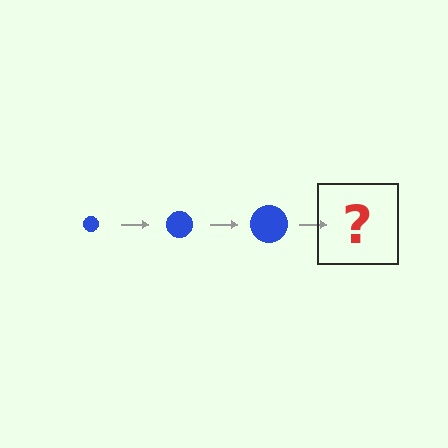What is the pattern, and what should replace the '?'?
The pattern is that the circle gets progressively larger each step. The '?' should be a blue circle, larger than the previous one.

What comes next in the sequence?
The next element should be a blue circle, larger than the previous one.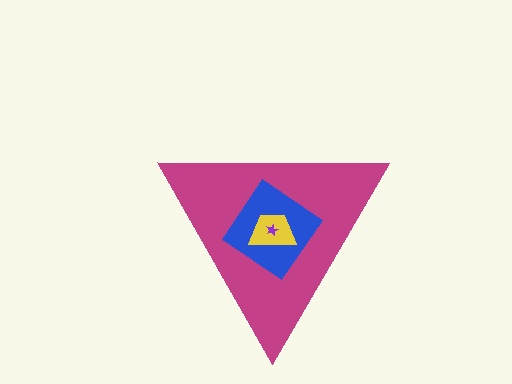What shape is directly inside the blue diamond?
The yellow trapezoid.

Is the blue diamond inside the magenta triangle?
Yes.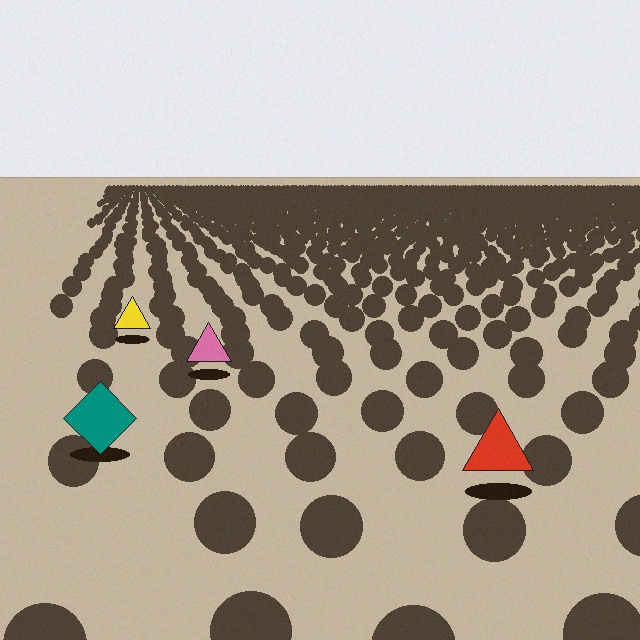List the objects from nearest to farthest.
From nearest to farthest: the red triangle, the teal diamond, the pink triangle, the yellow triangle.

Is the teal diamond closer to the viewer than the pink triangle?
Yes. The teal diamond is closer — you can tell from the texture gradient: the ground texture is coarser near it.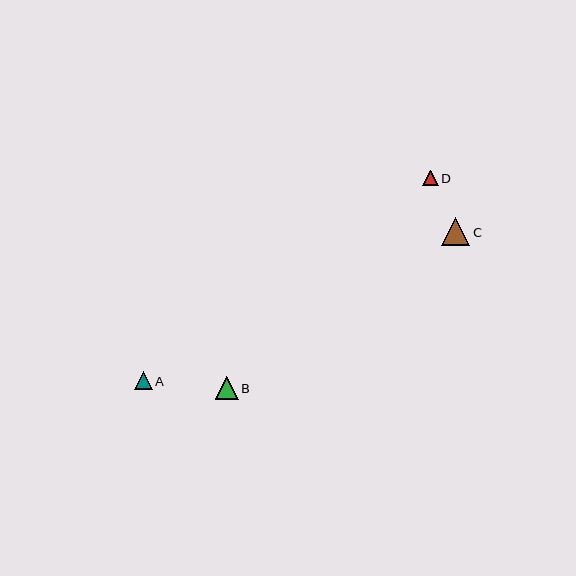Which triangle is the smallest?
Triangle D is the smallest with a size of approximately 16 pixels.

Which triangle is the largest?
Triangle C is the largest with a size of approximately 28 pixels.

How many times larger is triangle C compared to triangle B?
Triangle C is approximately 1.2 times the size of triangle B.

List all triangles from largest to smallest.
From largest to smallest: C, B, A, D.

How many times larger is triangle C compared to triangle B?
Triangle C is approximately 1.2 times the size of triangle B.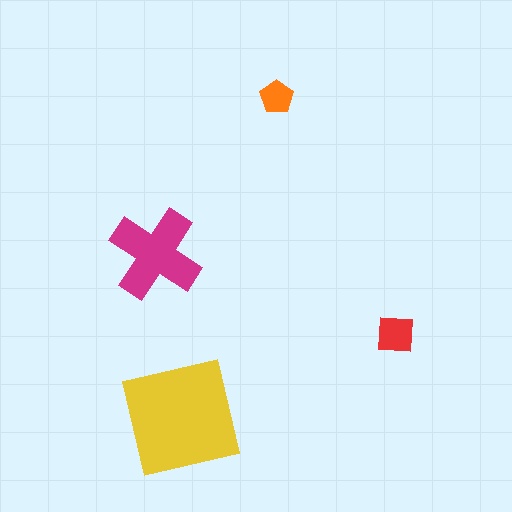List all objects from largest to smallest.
The yellow square, the magenta cross, the red square, the orange pentagon.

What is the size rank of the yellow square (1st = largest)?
1st.